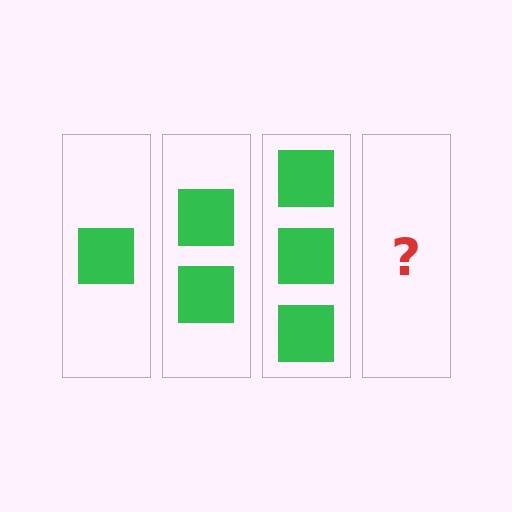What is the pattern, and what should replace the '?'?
The pattern is that each step adds one more square. The '?' should be 4 squares.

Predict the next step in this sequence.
The next step is 4 squares.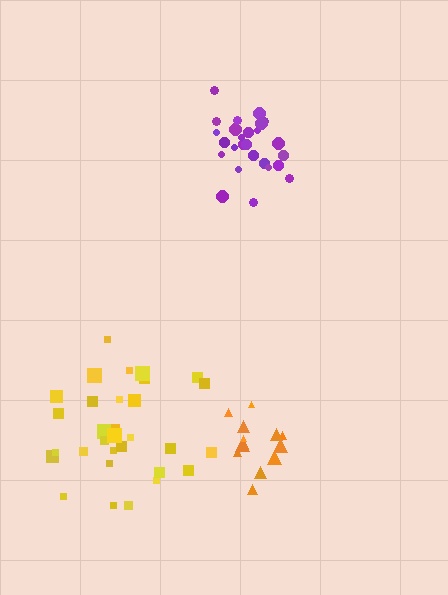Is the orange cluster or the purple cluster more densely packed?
Purple.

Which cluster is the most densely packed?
Purple.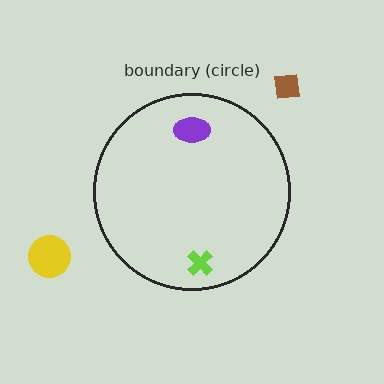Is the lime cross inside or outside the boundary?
Inside.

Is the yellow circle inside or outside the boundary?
Outside.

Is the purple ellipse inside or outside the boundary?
Inside.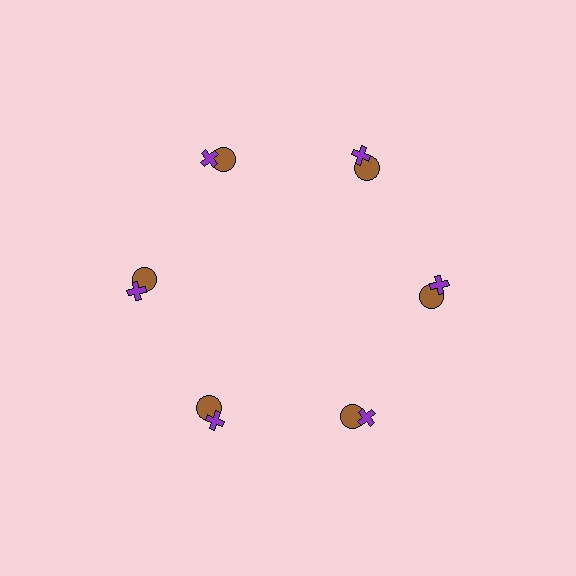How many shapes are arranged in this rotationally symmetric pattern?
There are 12 shapes, arranged in 6 groups of 2.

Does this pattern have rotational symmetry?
Yes, this pattern has 6-fold rotational symmetry. It looks the same after rotating 60 degrees around the center.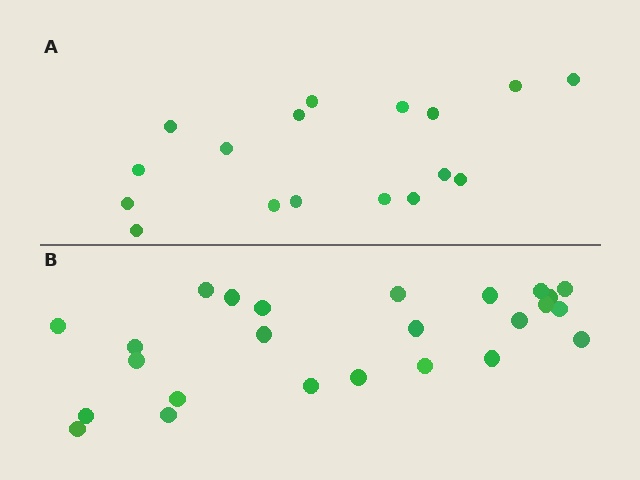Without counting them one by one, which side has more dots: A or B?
Region B (the bottom region) has more dots.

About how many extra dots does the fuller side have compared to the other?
Region B has roughly 8 or so more dots than region A.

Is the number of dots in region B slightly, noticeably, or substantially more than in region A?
Region B has substantially more. The ratio is roughly 1.5 to 1.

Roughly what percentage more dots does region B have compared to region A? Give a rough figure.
About 45% more.